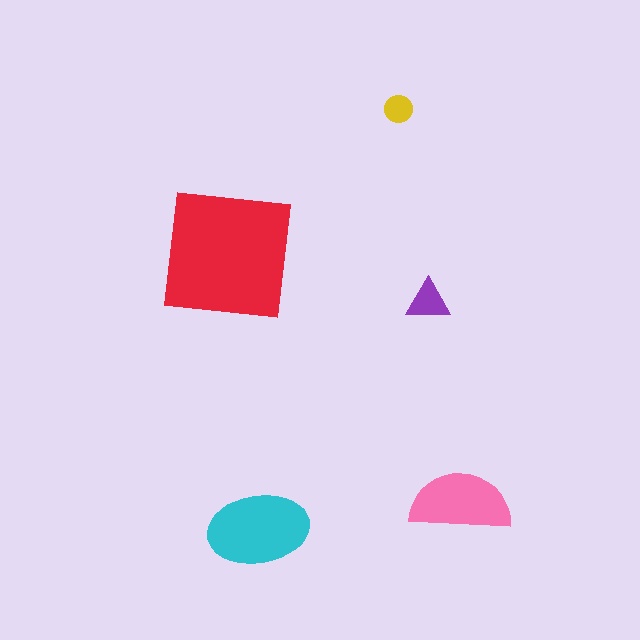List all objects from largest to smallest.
The red square, the cyan ellipse, the pink semicircle, the purple triangle, the yellow circle.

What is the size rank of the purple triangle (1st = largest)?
4th.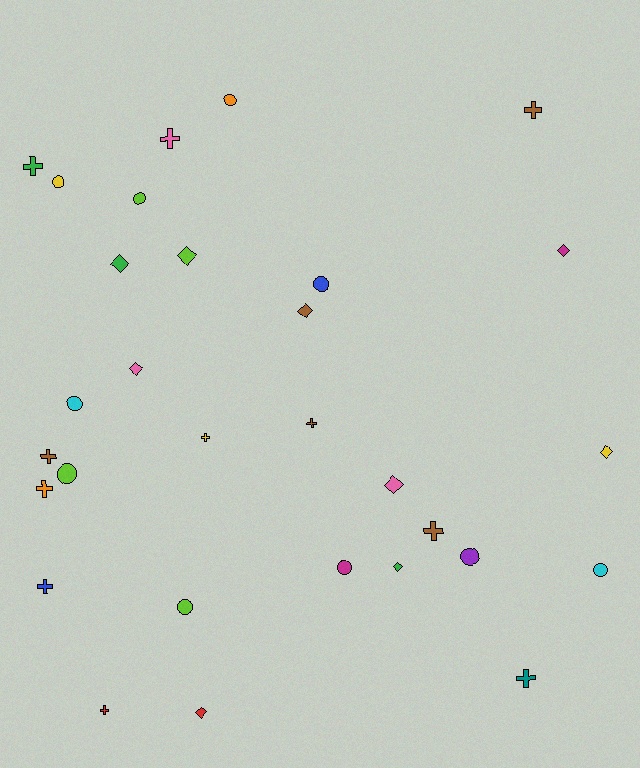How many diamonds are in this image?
There are 9 diamonds.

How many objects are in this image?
There are 30 objects.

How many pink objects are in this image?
There are 3 pink objects.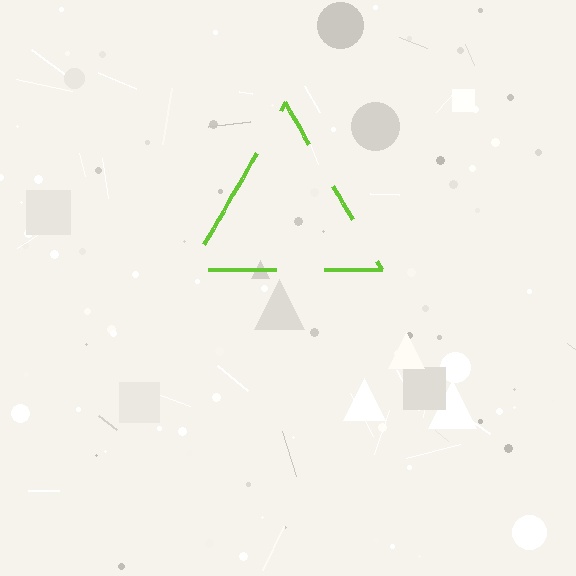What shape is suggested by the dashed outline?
The dashed outline suggests a triangle.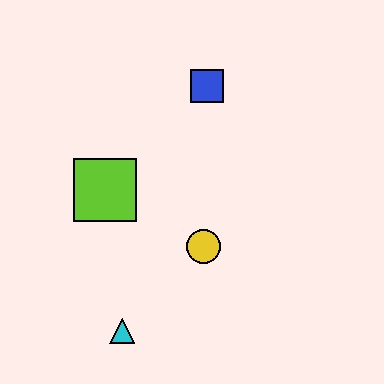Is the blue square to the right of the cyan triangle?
Yes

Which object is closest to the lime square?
The yellow circle is closest to the lime square.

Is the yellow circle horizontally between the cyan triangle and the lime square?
No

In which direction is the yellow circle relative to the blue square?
The yellow circle is below the blue square.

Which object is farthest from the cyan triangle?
The blue square is farthest from the cyan triangle.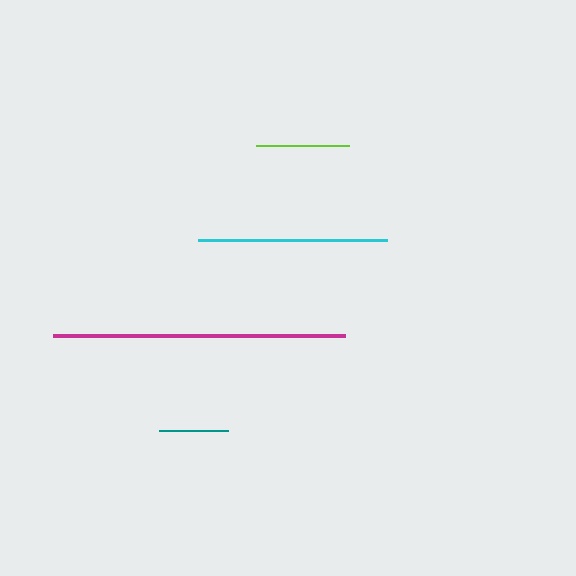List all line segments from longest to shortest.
From longest to shortest: magenta, cyan, lime, teal.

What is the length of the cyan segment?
The cyan segment is approximately 190 pixels long.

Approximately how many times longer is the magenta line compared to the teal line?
The magenta line is approximately 4.2 times the length of the teal line.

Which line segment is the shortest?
The teal line is the shortest at approximately 69 pixels.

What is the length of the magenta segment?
The magenta segment is approximately 292 pixels long.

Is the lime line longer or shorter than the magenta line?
The magenta line is longer than the lime line.